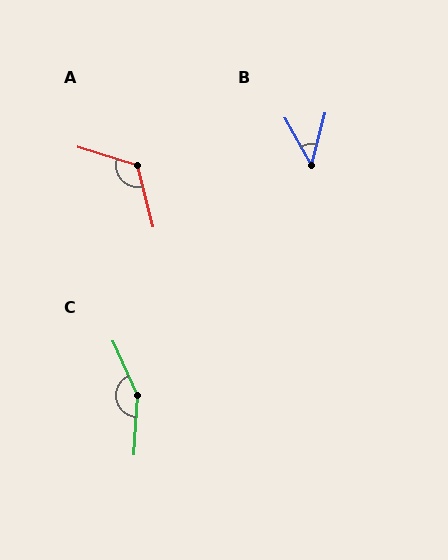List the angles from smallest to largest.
B (43°), A (121°), C (152°).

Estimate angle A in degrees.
Approximately 121 degrees.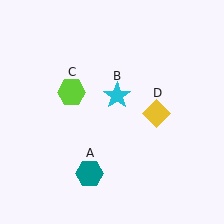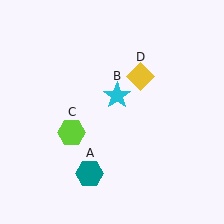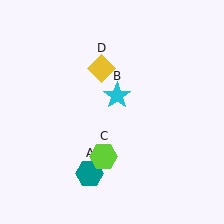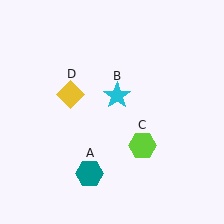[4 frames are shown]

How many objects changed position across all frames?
2 objects changed position: lime hexagon (object C), yellow diamond (object D).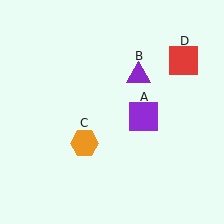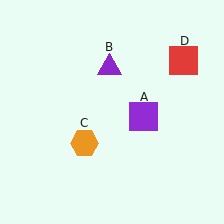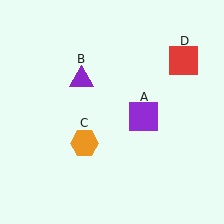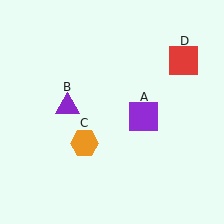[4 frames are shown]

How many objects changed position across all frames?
1 object changed position: purple triangle (object B).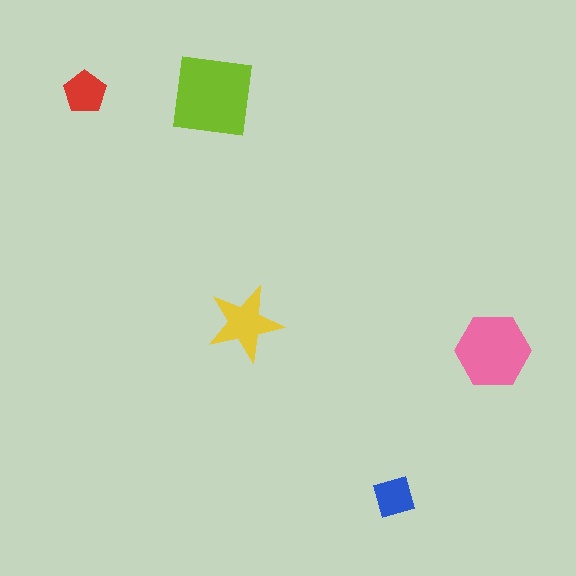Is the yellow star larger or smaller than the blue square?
Larger.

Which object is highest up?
The red pentagon is topmost.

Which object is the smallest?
The blue square.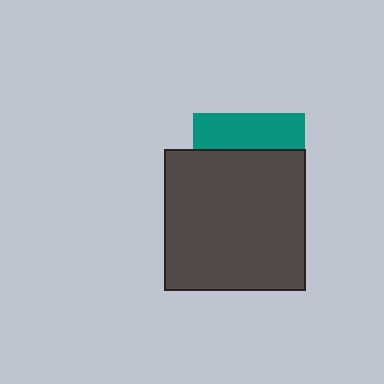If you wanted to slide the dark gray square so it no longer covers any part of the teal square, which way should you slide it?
Slide it down — that is the most direct way to separate the two shapes.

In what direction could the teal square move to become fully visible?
The teal square could move up. That would shift it out from behind the dark gray square entirely.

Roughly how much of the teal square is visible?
A small part of it is visible (roughly 32%).